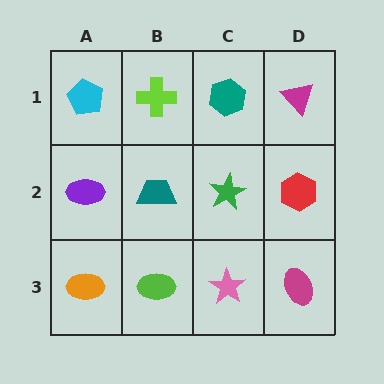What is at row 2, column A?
A purple ellipse.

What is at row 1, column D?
A magenta triangle.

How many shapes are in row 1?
4 shapes.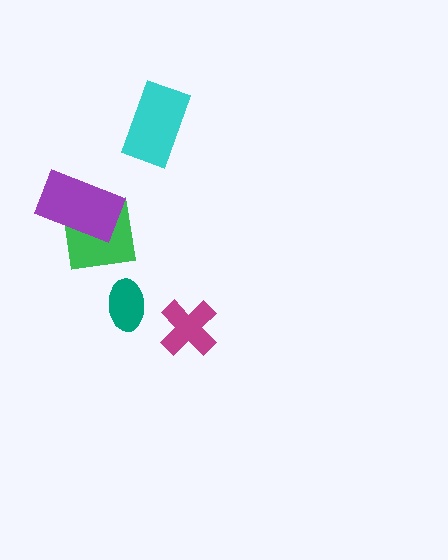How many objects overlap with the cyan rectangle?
0 objects overlap with the cyan rectangle.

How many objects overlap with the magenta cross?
0 objects overlap with the magenta cross.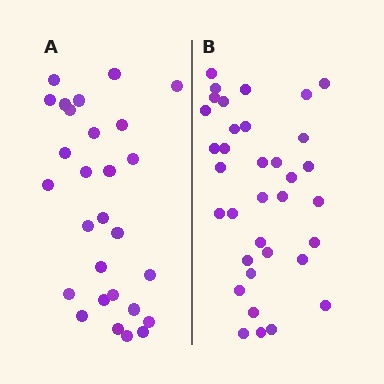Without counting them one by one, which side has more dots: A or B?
Region B (the right region) has more dots.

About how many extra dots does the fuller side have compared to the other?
Region B has roughly 8 or so more dots than region A.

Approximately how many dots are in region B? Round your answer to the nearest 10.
About 40 dots. (The exact count is 35, which rounds to 40.)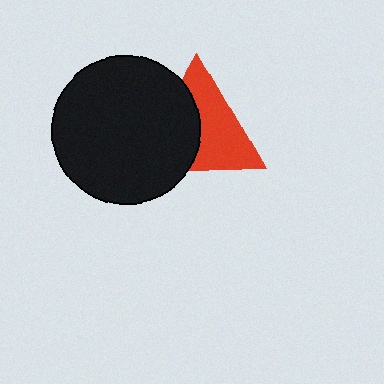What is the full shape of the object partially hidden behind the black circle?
The partially hidden object is a red triangle.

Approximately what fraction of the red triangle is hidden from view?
Roughly 45% of the red triangle is hidden behind the black circle.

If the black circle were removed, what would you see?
You would see the complete red triangle.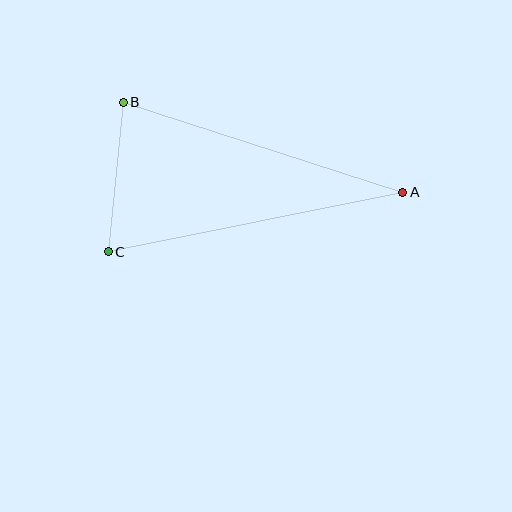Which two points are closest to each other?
Points B and C are closest to each other.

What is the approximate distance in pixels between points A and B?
The distance between A and B is approximately 293 pixels.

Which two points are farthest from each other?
Points A and C are farthest from each other.